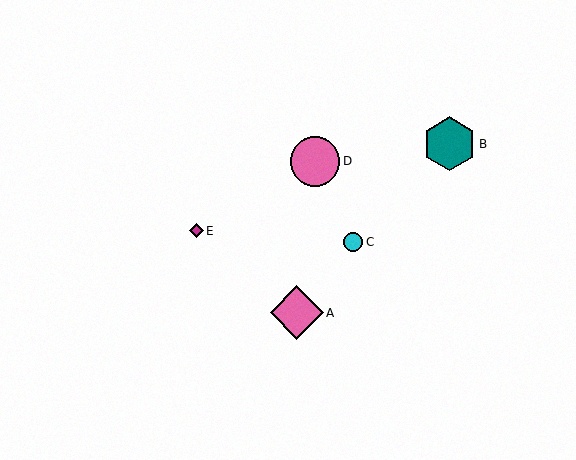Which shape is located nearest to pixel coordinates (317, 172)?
The pink circle (labeled D) at (315, 161) is nearest to that location.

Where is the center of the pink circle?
The center of the pink circle is at (315, 161).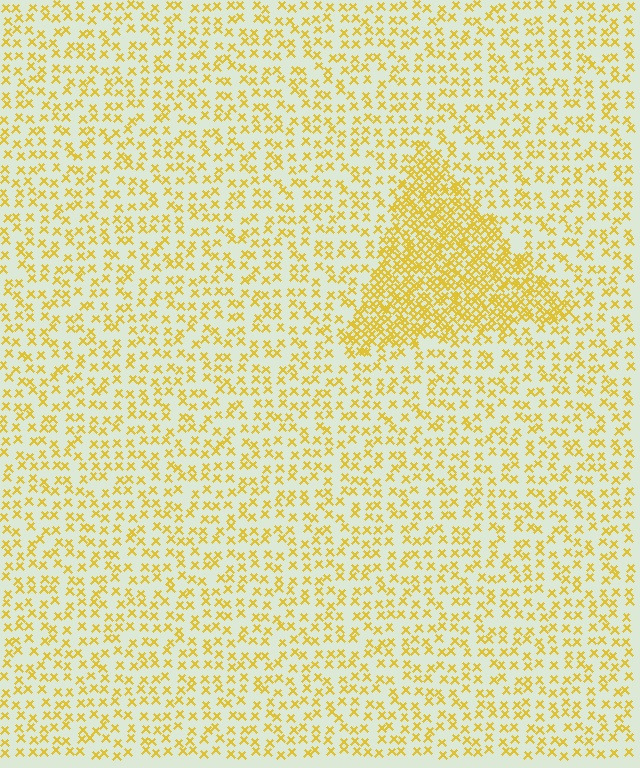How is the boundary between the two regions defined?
The boundary is defined by a change in element density (approximately 2.5x ratio). All elements are the same color, size, and shape.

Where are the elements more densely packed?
The elements are more densely packed inside the triangle boundary.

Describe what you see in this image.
The image contains small yellow elements arranged at two different densities. A triangle-shaped region is visible where the elements are more densely packed than the surrounding area.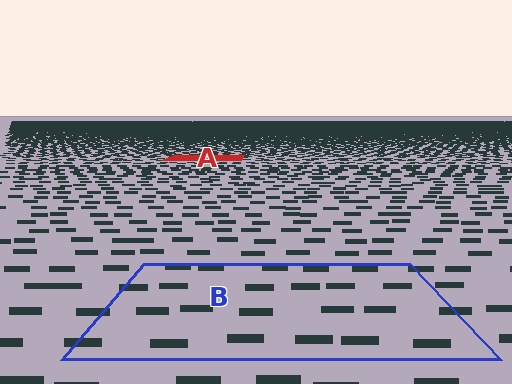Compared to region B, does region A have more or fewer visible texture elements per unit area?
Region A has more texture elements per unit area — they are packed more densely because it is farther away.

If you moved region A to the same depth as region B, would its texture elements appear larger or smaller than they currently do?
They would appear larger. At a closer depth, the same texture elements are projected at a bigger on-screen size.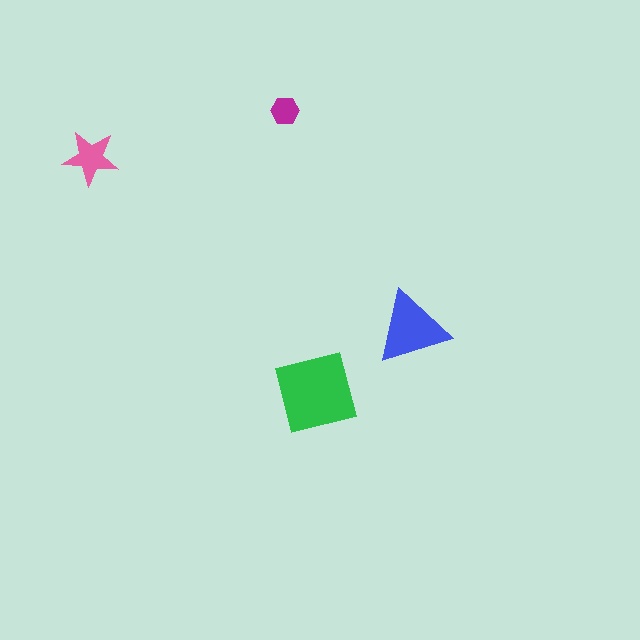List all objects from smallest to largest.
The magenta hexagon, the pink star, the blue triangle, the green square.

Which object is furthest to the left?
The pink star is leftmost.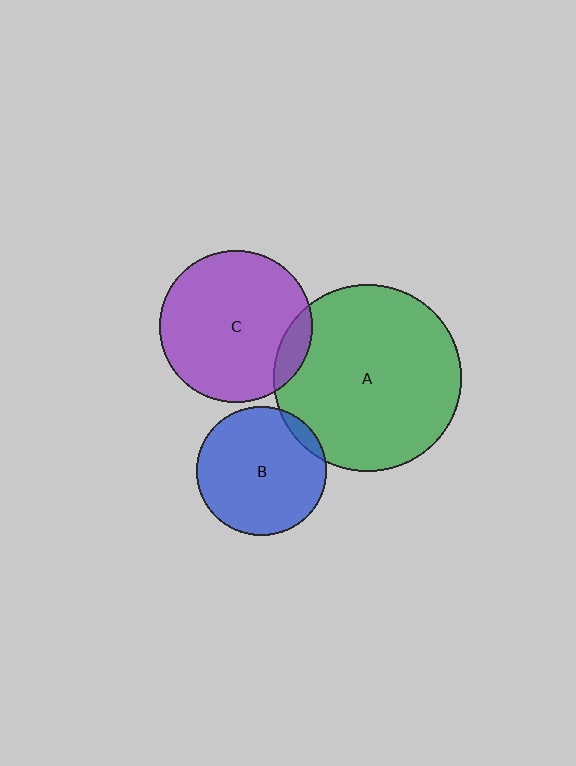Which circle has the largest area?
Circle A (green).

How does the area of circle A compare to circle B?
Approximately 2.1 times.